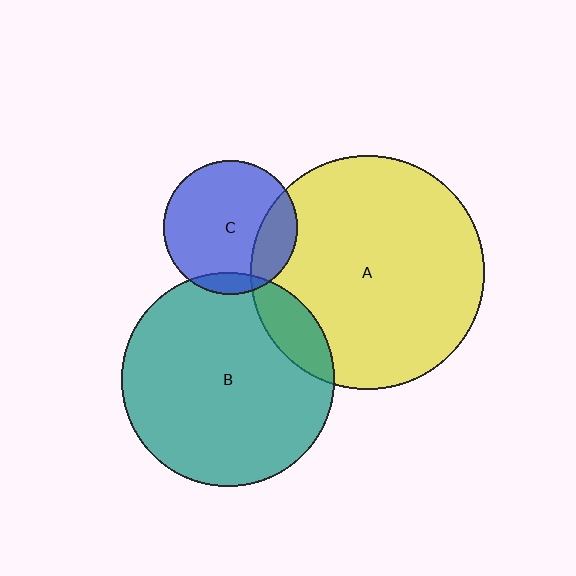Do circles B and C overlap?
Yes.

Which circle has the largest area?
Circle A (yellow).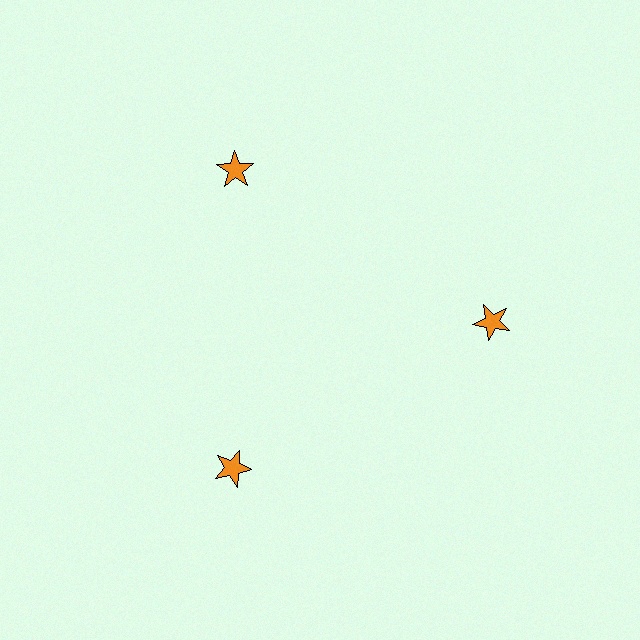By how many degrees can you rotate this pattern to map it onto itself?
The pattern maps onto itself every 120 degrees of rotation.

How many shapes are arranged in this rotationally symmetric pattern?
There are 3 shapes, arranged in 3 groups of 1.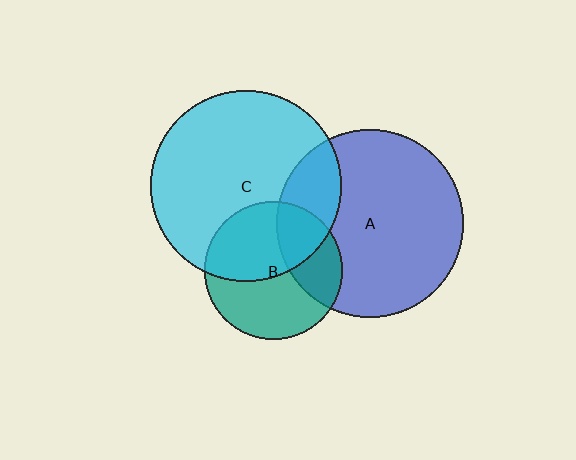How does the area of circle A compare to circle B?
Approximately 1.8 times.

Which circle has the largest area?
Circle C (cyan).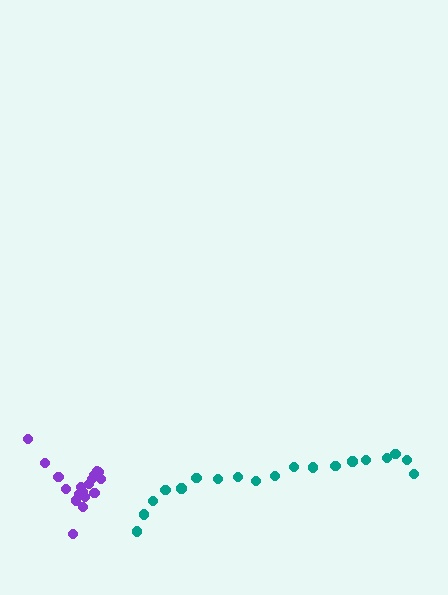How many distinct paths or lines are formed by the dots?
There are 2 distinct paths.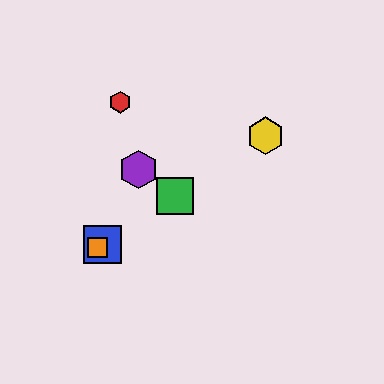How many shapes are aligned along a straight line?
4 shapes (the blue square, the green square, the yellow hexagon, the orange square) are aligned along a straight line.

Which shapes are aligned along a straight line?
The blue square, the green square, the yellow hexagon, the orange square are aligned along a straight line.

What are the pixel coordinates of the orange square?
The orange square is at (97, 248).